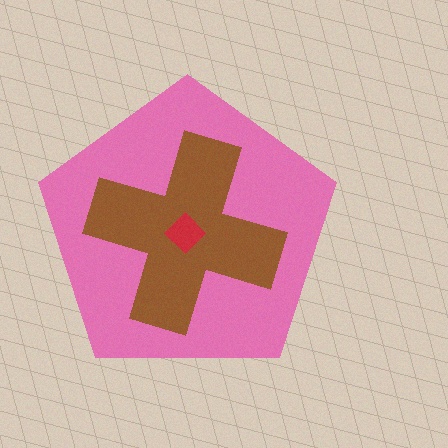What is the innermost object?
The red diamond.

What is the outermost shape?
The pink pentagon.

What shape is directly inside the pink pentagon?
The brown cross.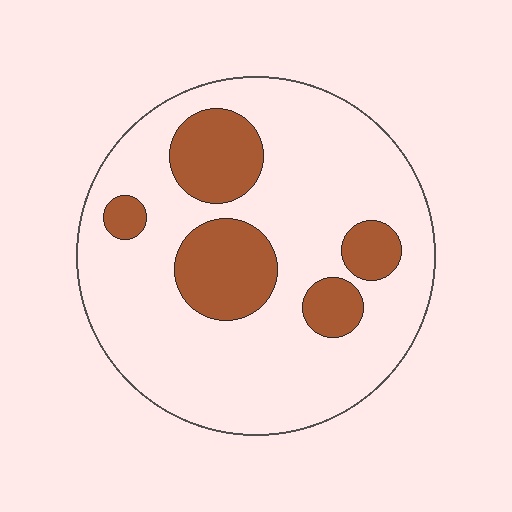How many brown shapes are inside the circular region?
5.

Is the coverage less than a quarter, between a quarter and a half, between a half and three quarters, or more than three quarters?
Less than a quarter.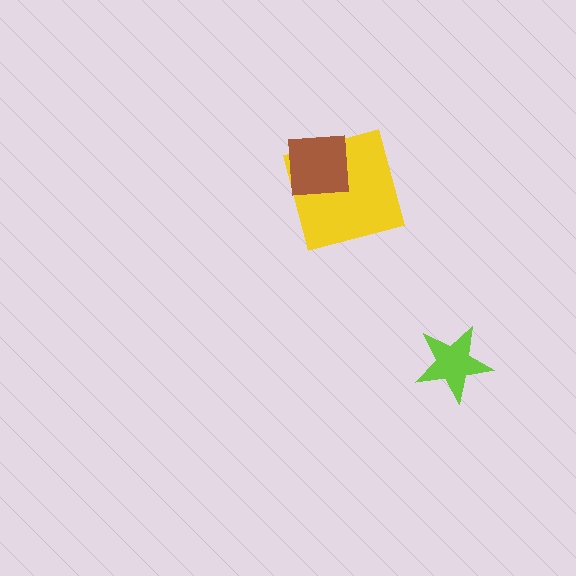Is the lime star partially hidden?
No, no other shape covers it.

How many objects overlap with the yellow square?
1 object overlaps with the yellow square.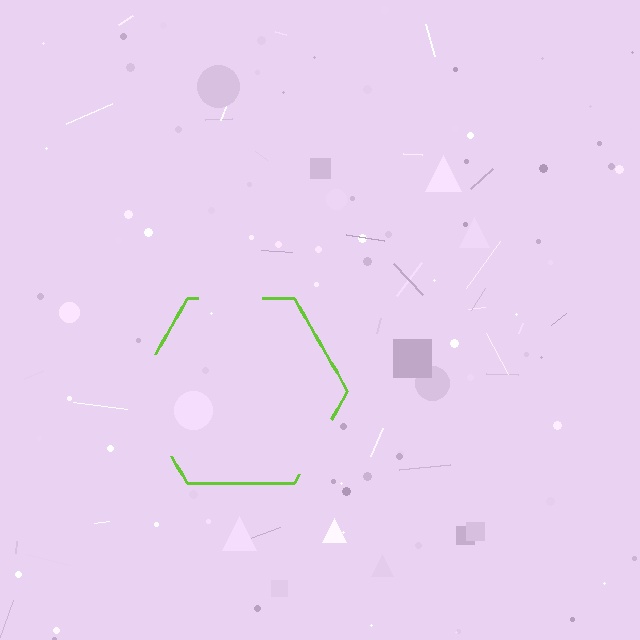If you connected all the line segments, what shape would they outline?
They would outline a hexagon.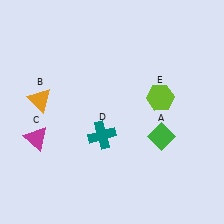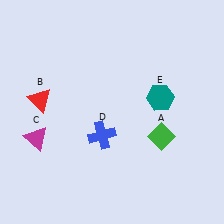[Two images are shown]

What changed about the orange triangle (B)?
In Image 1, B is orange. In Image 2, it changed to red.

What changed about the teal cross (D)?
In Image 1, D is teal. In Image 2, it changed to blue.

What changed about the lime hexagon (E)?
In Image 1, E is lime. In Image 2, it changed to teal.